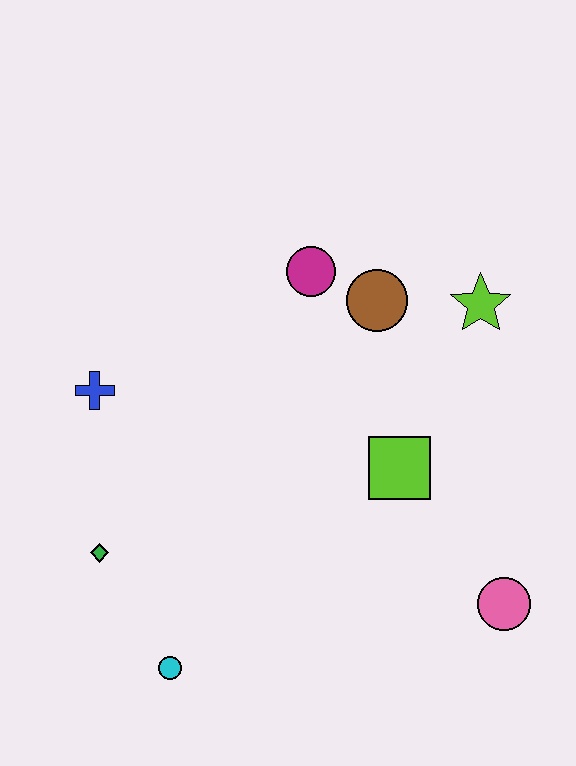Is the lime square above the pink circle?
Yes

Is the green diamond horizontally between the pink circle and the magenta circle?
No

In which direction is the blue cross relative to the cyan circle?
The blue cross is above the cyan circle.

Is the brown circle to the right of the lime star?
No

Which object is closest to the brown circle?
The magenta circle is closest to the brown circle.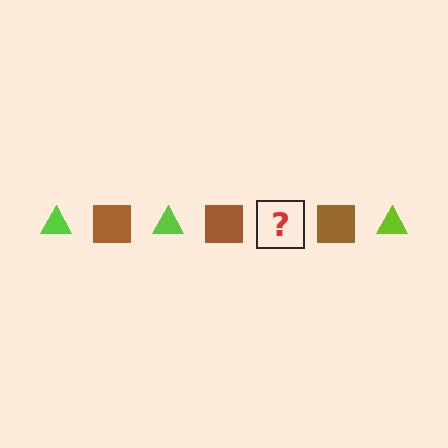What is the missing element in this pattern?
The missing element is a lime triangle.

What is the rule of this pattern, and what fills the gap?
The rule is that the pattern alternates between lime triangle and brown square. The gap should be filled with a lime triangle.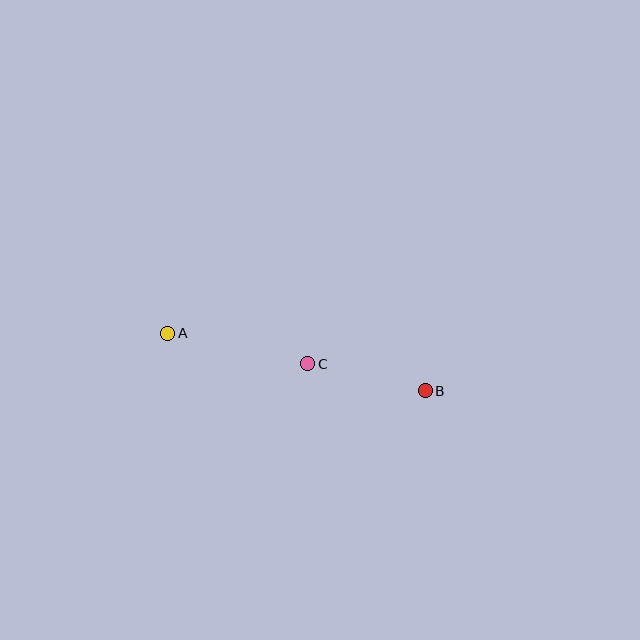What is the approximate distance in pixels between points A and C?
The distance between A and C is approximately 143 pixels.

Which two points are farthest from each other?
Points A and B are farthest from each other.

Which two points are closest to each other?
Points B and C are closest to each other.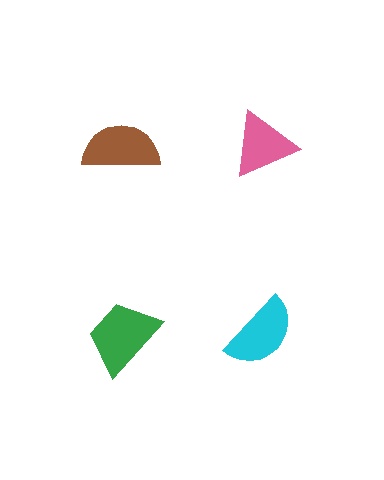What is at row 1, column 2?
A pink triangle.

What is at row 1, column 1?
A brown semicircle.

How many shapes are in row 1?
2 shapes.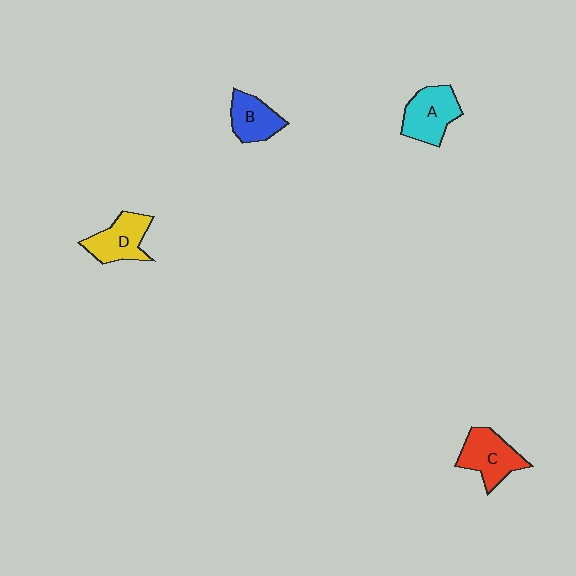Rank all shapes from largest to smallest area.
From largest to smallest: A (cyan), C (red), D (yellow), B (blue).